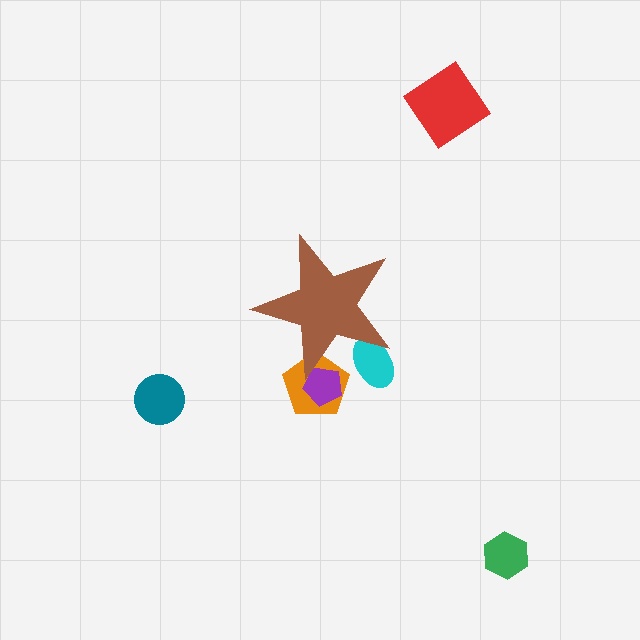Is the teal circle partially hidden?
No, the teal circle is fully visible.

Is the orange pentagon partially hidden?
Yes, the orange pentagon is partially hidden behind the brown star.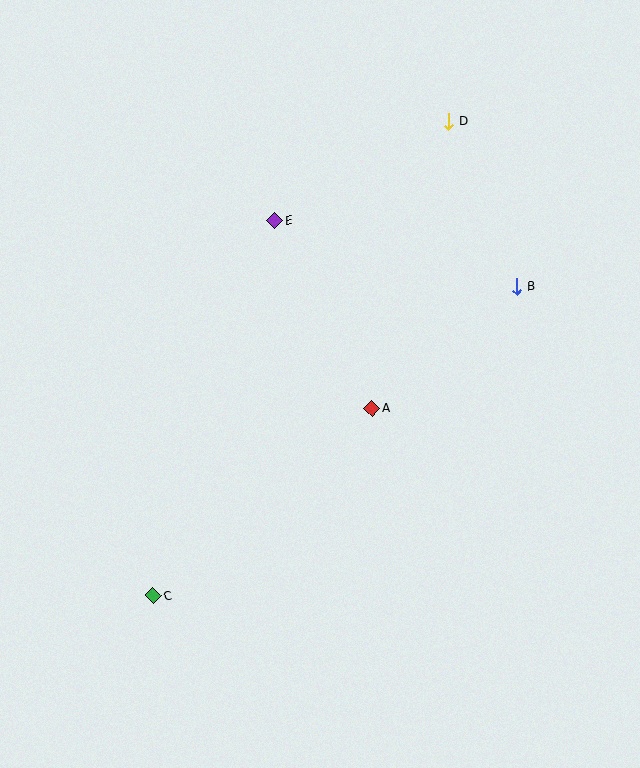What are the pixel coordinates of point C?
Point C is at (153, 595).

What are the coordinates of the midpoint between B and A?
The midpoint between B and A is at (445, 347).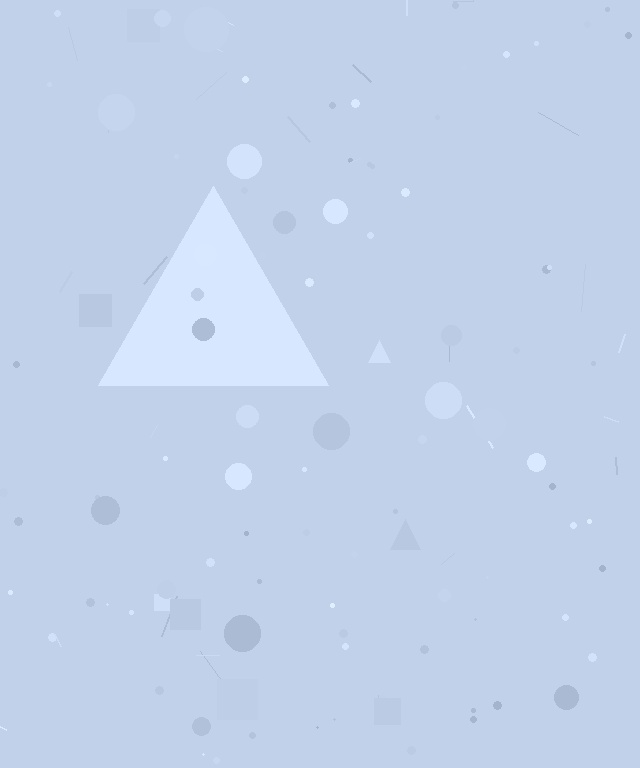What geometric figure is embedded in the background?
A triangle is embedded in the background.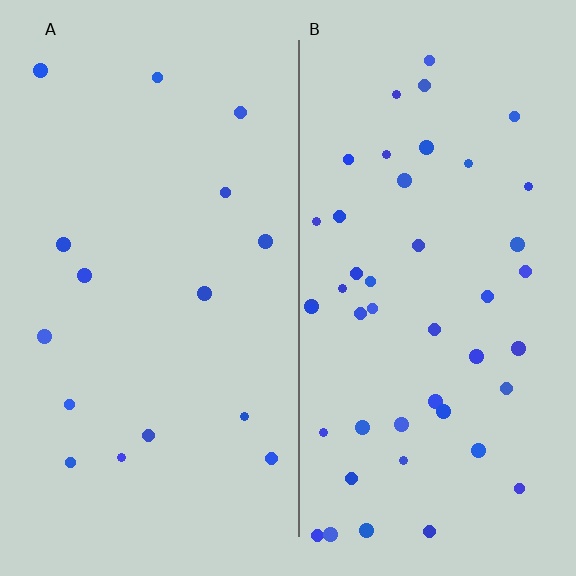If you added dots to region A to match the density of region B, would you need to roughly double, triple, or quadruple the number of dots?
Approximately triple.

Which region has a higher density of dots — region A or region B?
B (the right).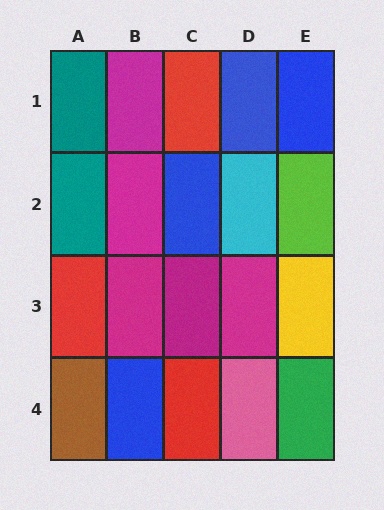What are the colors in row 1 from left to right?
Teal, magenta, red, blue, blue.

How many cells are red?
3 cells are red.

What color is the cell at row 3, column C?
Magenta.